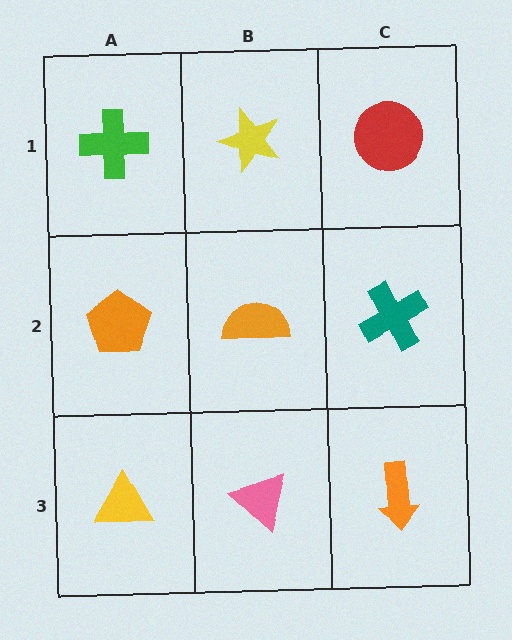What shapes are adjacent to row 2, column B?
A yellow star (row 1, column B), a pink triangle (row 3, column B), an orange pentagon (row 2, column A), a teal cross (row 2, column C).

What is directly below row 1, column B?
An orange semicircle.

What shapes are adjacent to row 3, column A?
An orange pentagon (row 2, column A), a pink triangle (row 3, column B).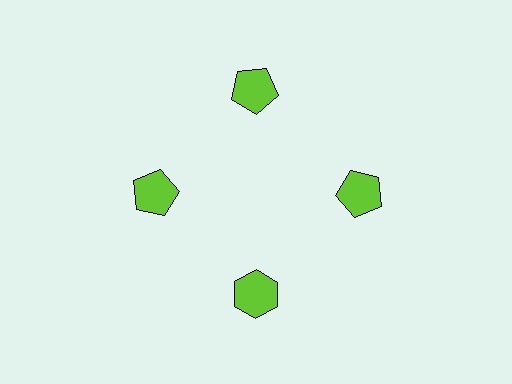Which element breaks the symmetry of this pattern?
The lime hexagon at roughly the 6 o'clock position breaks the symmetry. All other shapes are lime pentagons.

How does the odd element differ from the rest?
It has a different shape: hexagon instead of pentagon.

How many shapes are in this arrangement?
There are 4 shapes arranged in a ring pattern.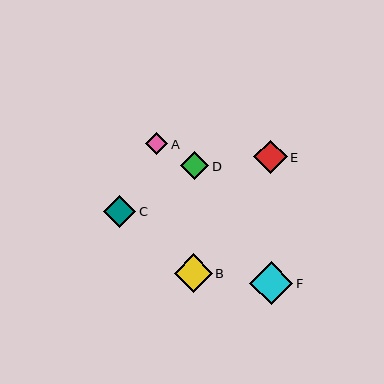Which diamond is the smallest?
Diamond A is the smallest with a size of approximately 22 pixels.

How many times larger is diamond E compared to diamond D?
Diamond E is approximately 1.2 times the size of diamond D.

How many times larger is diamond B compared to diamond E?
Diamond B is approximately 1.1 times the size of diamond E.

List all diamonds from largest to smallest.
From largest to smallest: F, B, E, C, D, A.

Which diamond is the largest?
Diamond F is the largest with a size of approximately 43 pixels.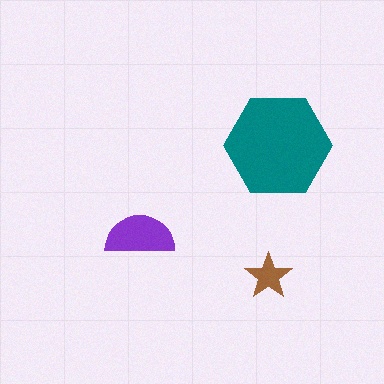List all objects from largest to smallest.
The teal hexagon, the purple semicircle, the brown star.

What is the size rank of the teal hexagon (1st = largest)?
1st.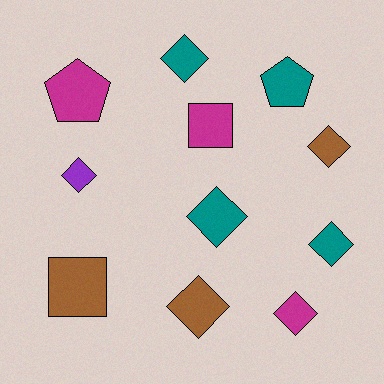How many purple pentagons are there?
There are no purple pentagons.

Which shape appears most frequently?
Diamond, with 7 objects.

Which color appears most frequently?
Teal, with 4 objects.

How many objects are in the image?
There are 11 objects.